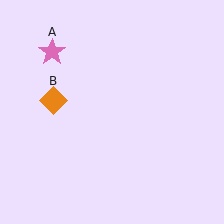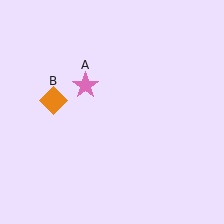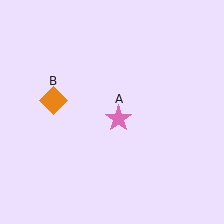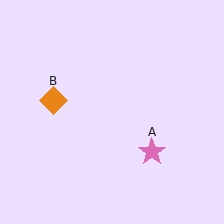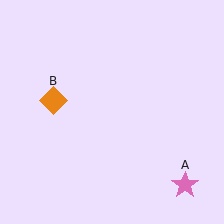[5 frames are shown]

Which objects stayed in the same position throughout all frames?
Orange diamond (object B) remained stationary.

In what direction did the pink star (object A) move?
The pink star (object A) moved down and to the right.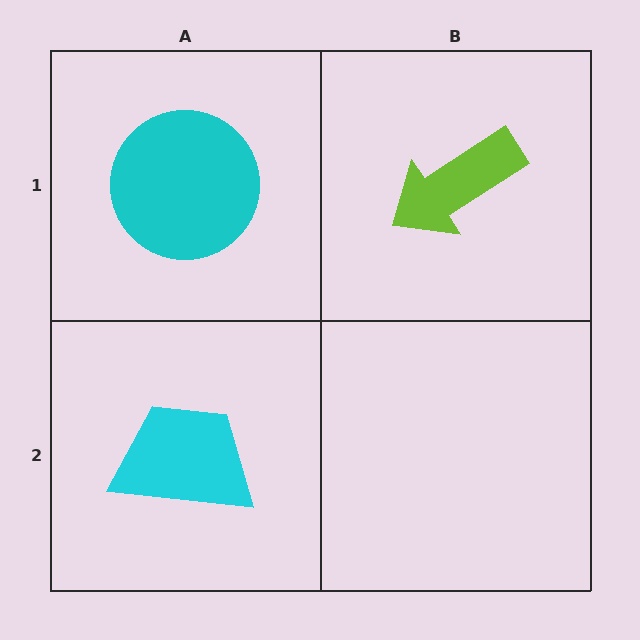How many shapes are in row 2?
1 shape.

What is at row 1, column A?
A cyan circle.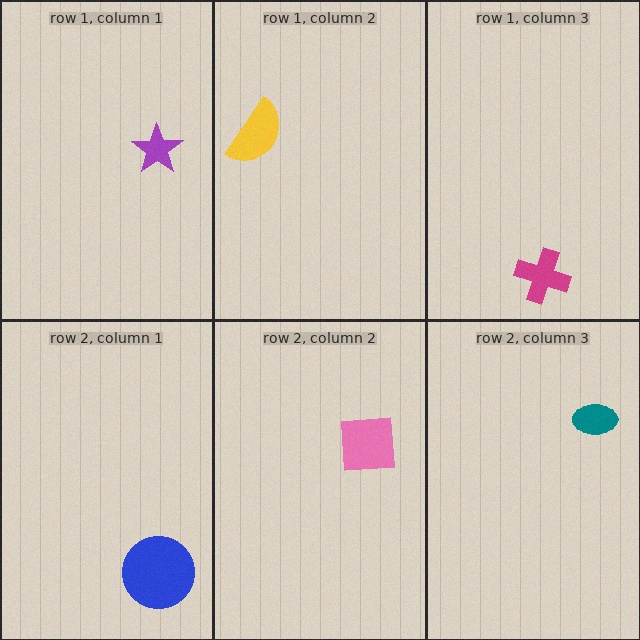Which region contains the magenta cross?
The row 1, column 3 region.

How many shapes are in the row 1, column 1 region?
1.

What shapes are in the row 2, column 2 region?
The pink square.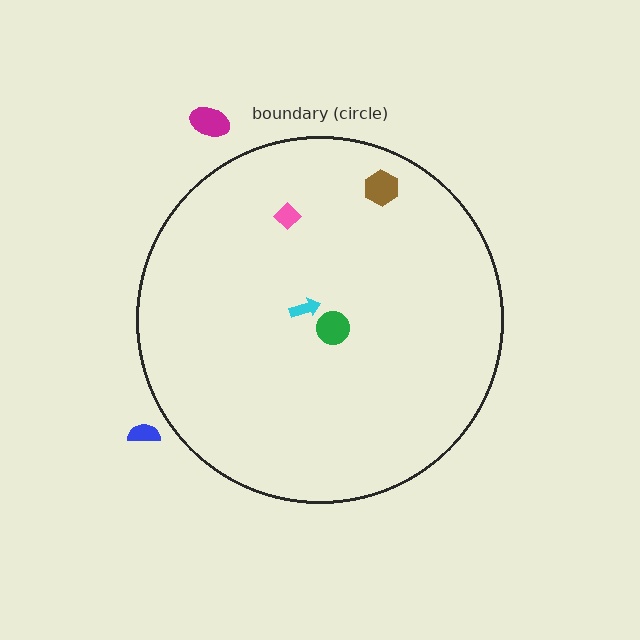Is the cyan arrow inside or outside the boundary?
Inside.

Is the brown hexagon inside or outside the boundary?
Inside.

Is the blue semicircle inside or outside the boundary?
Outside.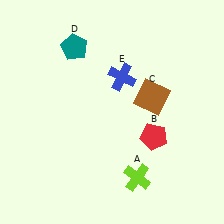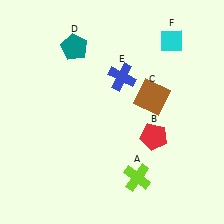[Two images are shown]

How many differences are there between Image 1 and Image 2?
There is 1 difference between the two images.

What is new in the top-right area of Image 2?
A cyan diamond (F) was added in the top-right area of Image 2.